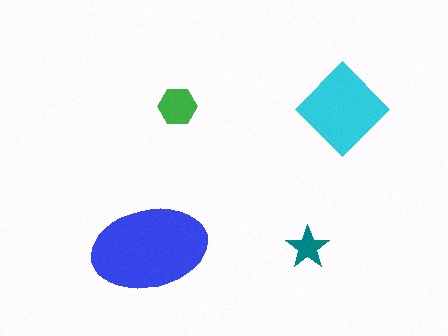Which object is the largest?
The blue ellipse.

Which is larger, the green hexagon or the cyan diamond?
The cyan diamond.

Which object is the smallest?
The teal star.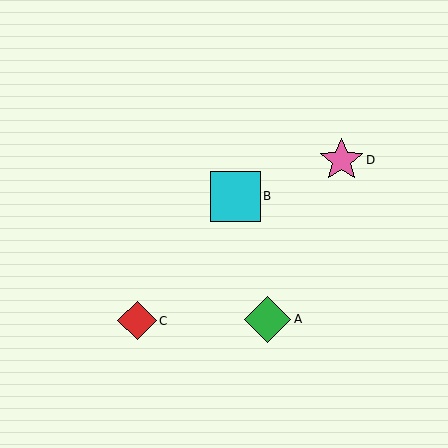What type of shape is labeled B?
Shape B is a cyan square.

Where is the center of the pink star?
The center of the pink star is at (341, 160).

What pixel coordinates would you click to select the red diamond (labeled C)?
Click at (137, 321) to select the red diamond C.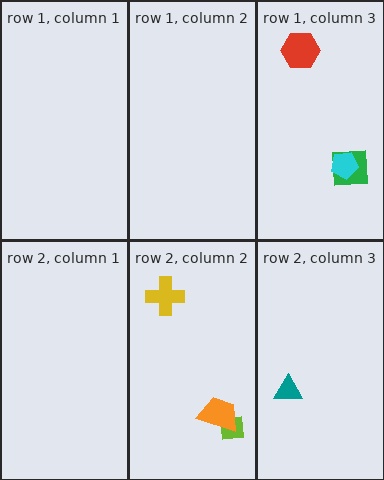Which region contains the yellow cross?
The row 2, column 2 region.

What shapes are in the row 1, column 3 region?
The red hexagon, the green square, the cyan pentagon.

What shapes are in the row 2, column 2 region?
The lime square, the orange trapezoid, the yellow cross.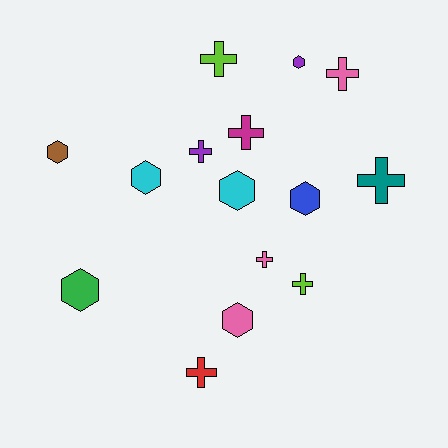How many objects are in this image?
There are 15 objects.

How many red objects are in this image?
There is 1 red object.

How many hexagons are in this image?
There are 7 hexagons.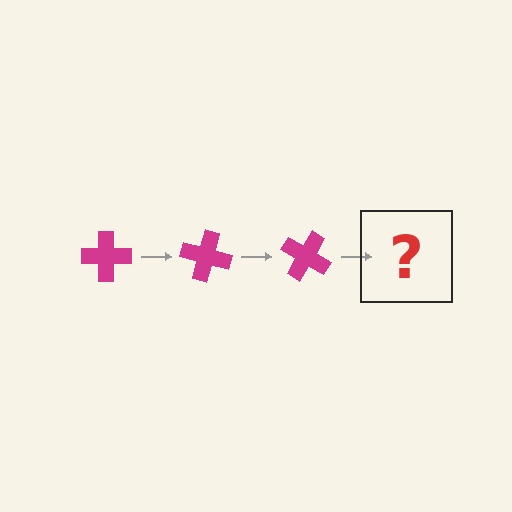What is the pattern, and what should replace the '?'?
The pattern is that the cross rotates 15 degrees each step. The '?' should be a magenta cross rotated 45 degrees.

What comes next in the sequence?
The next element should be a magenta cross rotated 45 degrees.